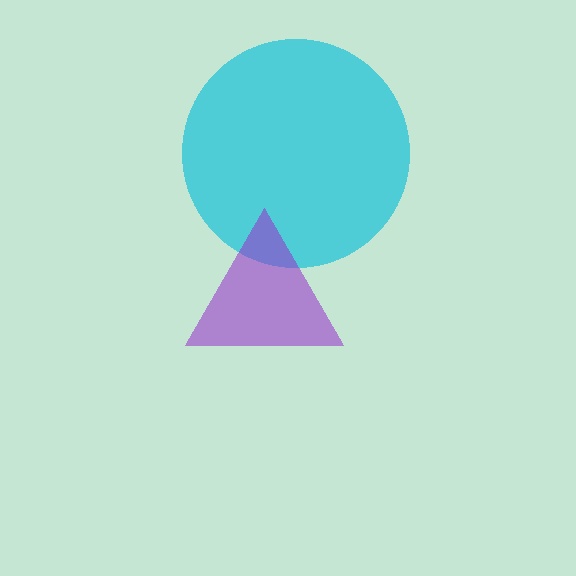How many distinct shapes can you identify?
There are 2 distinct shapes: a cyan circle, a purple triangle.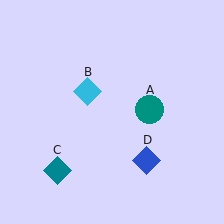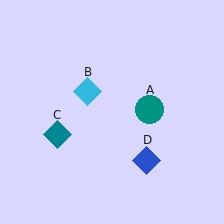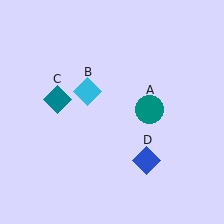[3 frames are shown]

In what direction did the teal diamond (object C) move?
The teal diamond (object C) moved up.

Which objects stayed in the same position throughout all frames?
Teal circle (object A) and cyan diamond (object B) and blue diamond (object D) remained stationary.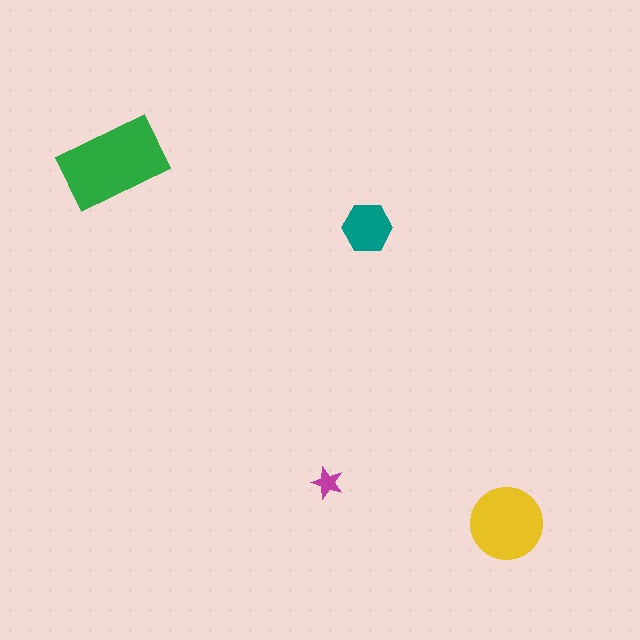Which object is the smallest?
The magenta star.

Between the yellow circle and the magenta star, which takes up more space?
The yellow circle.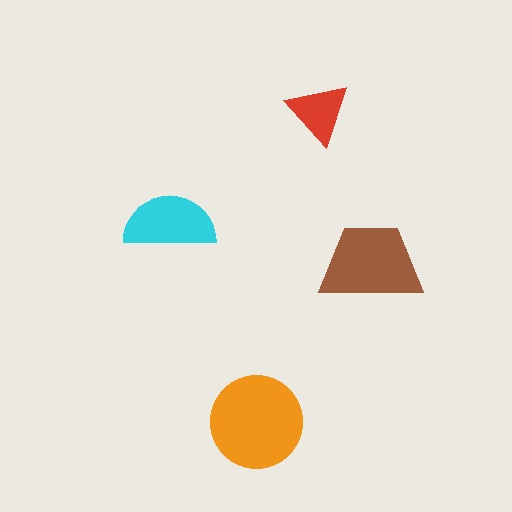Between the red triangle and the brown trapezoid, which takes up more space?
The brown trapezoid.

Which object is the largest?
The orange circle.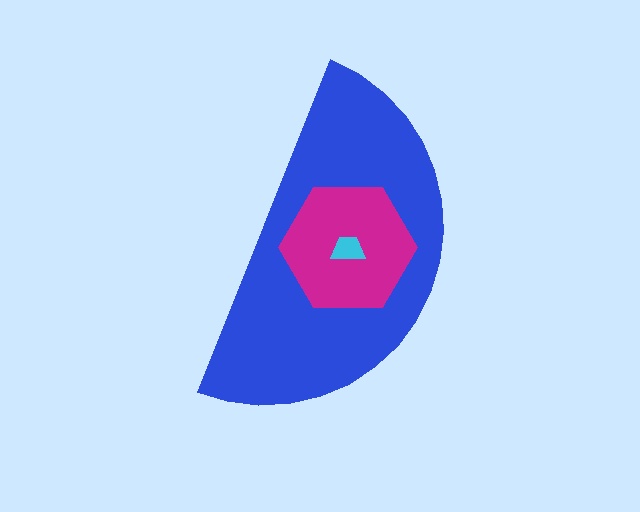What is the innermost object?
The cyan trapezoid.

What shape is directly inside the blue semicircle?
The magenta hexagon.